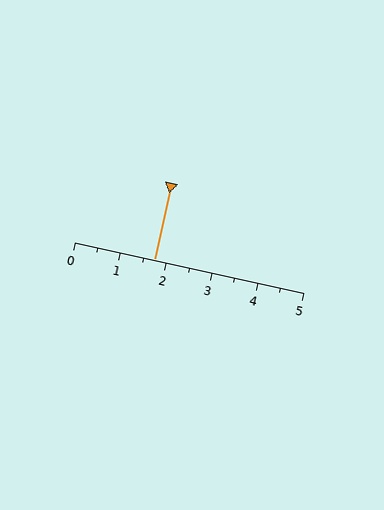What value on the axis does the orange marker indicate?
The marker indicates approximately 1.8.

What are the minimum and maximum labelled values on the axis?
The axis runs from 0 to 5.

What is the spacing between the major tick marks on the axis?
The major ticks are spaced 1 apart.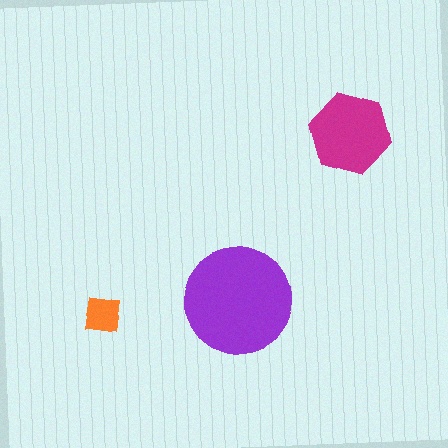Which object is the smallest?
The orange square.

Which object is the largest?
The purple circle.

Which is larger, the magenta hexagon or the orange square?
The magenta hexagon.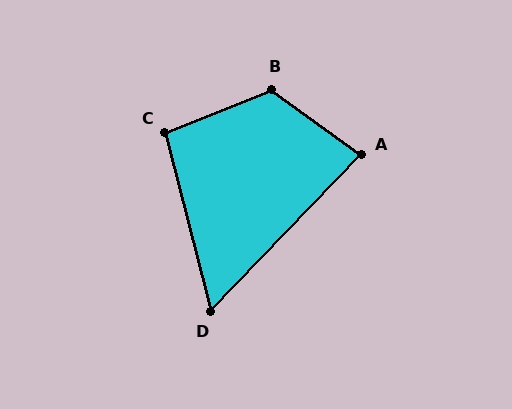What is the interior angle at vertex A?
Approximately 82 degrees (acute).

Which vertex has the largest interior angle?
B, at approximately 122 degrees.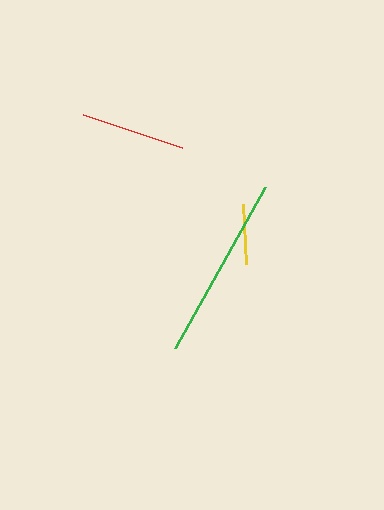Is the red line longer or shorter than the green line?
The green line is longer than the red line.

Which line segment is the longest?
The green line is the longest at approximately 184 pixels.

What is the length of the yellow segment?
The yellow segment is approximately 60 pixels long.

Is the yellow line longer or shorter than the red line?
The red line is longer than the yellow line.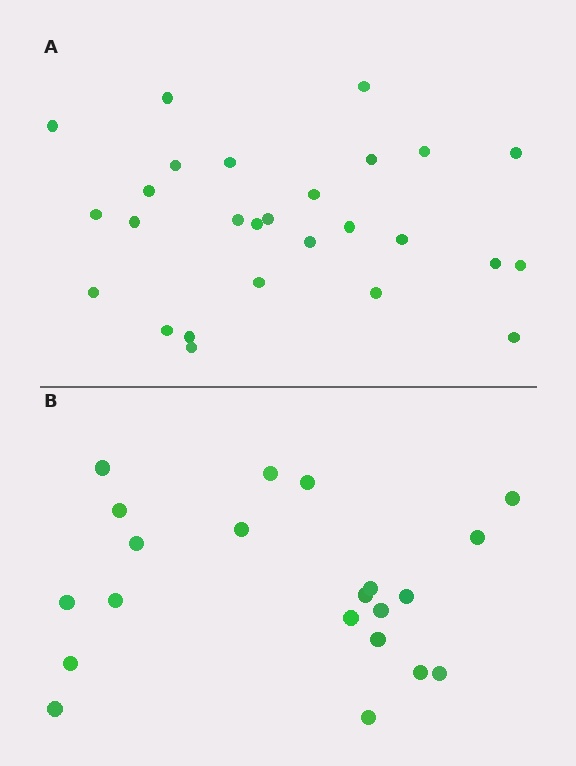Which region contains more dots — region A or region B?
Region A (the top region) has more dots.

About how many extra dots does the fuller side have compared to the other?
Region A has about 6 more dots than region B.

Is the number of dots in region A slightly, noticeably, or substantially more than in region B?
Region A has noticeably more, but not dramatically so. The ratio is roughly 1.3 to 1.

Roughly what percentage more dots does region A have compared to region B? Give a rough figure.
About 30% more.